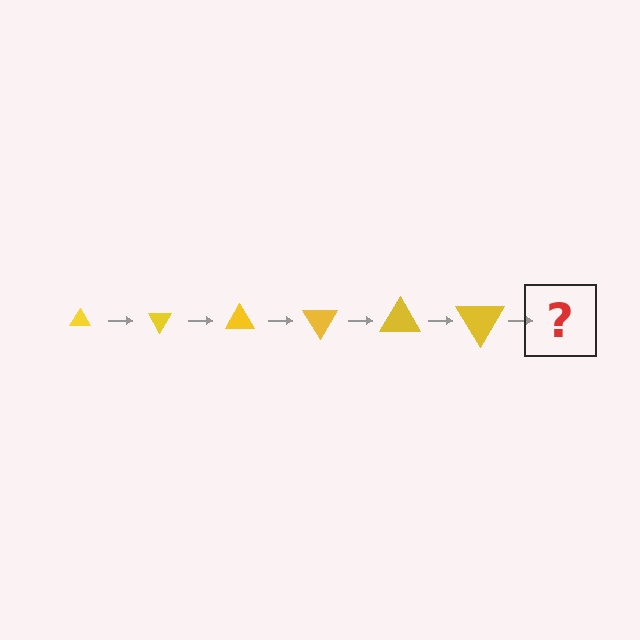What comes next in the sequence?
The next element should be a triangle, larger than the previous one and rotated 360 degrees from the start.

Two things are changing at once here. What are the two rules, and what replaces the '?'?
The two rules are that the triangle grows larger each step and it rotates 60 degrees each step. The '?' should be a triangle, larger than the previous one and rotated 360 degrees from the start.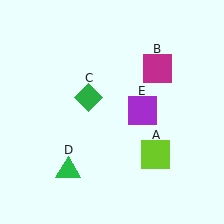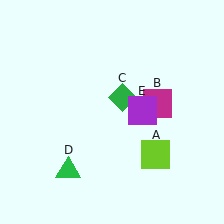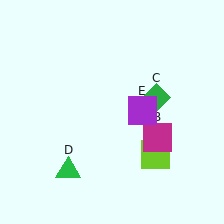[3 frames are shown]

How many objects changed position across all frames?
2 objects changed position: magenta square (object B), green diamond (object C).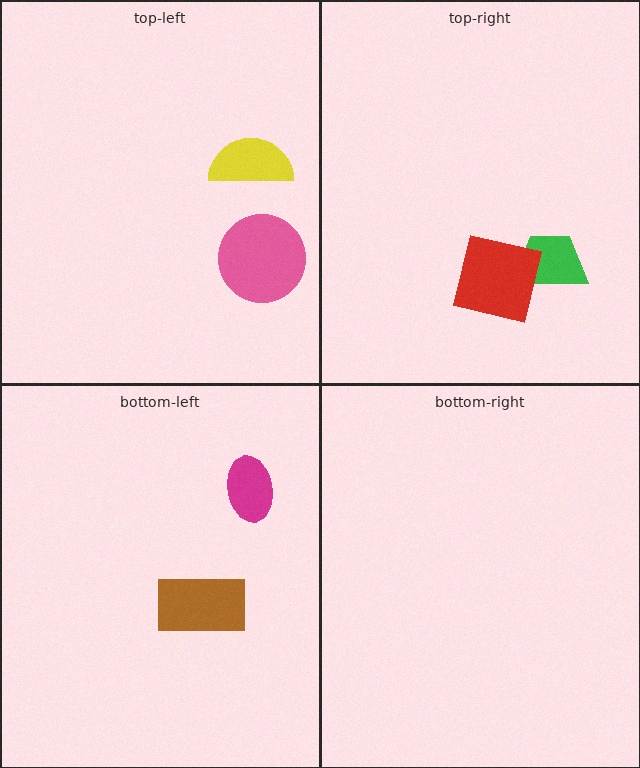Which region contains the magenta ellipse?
The bottom-left region.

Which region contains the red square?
The top-right region.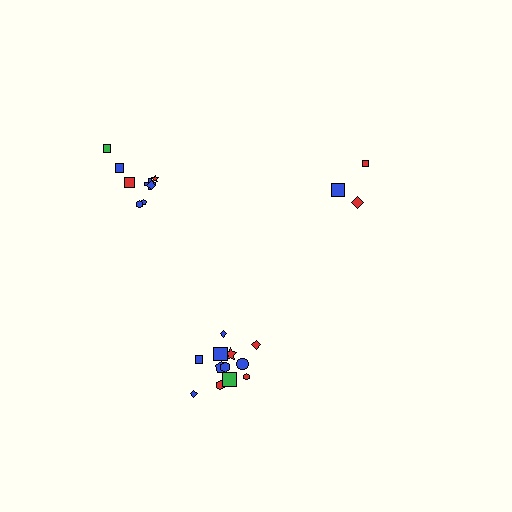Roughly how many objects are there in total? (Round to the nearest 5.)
Roughly 25 objects in total.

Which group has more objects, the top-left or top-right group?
The top-left group.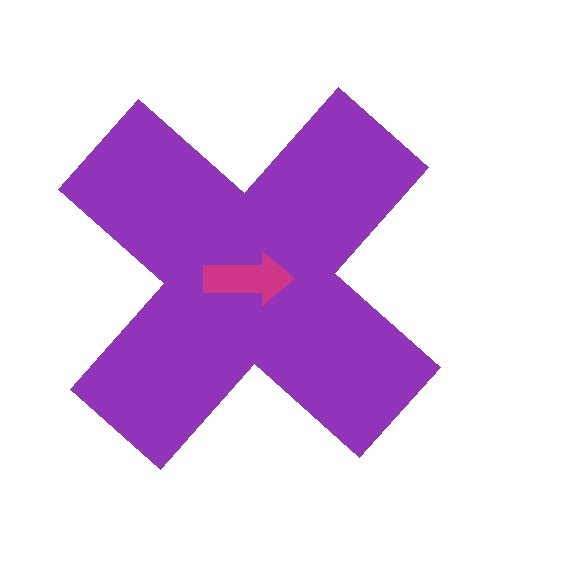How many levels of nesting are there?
2.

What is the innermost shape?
The magenta arrow.